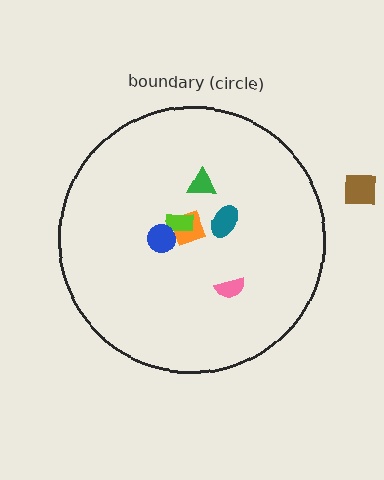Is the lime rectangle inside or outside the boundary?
Inside.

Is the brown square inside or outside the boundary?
Outside.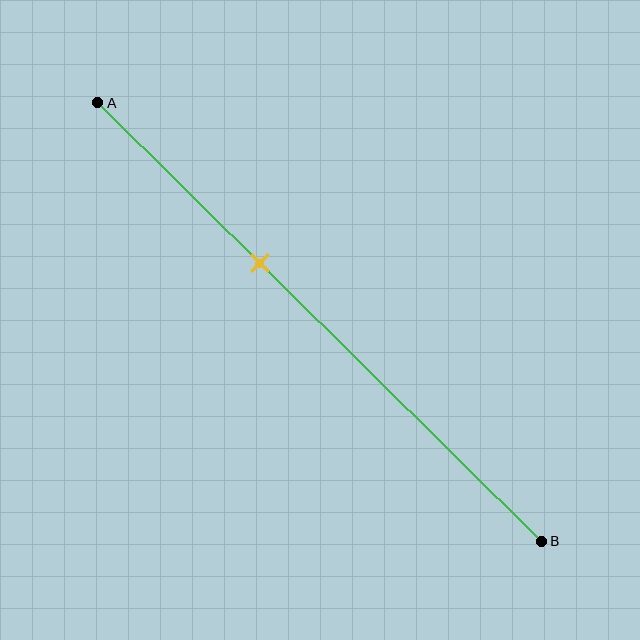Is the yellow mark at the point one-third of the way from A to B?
No, the mark is at about 35% from A, not at the 33% one-third point.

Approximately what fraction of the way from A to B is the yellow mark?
The yellow mark is approximately 35% of the way from A to B.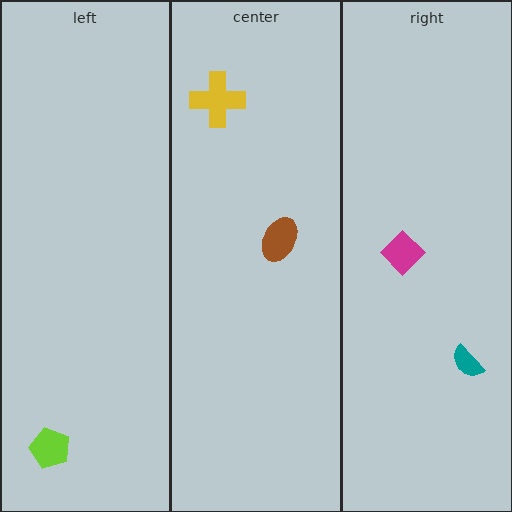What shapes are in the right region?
The teal semicircle, the magenta diamond.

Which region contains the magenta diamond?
The right region.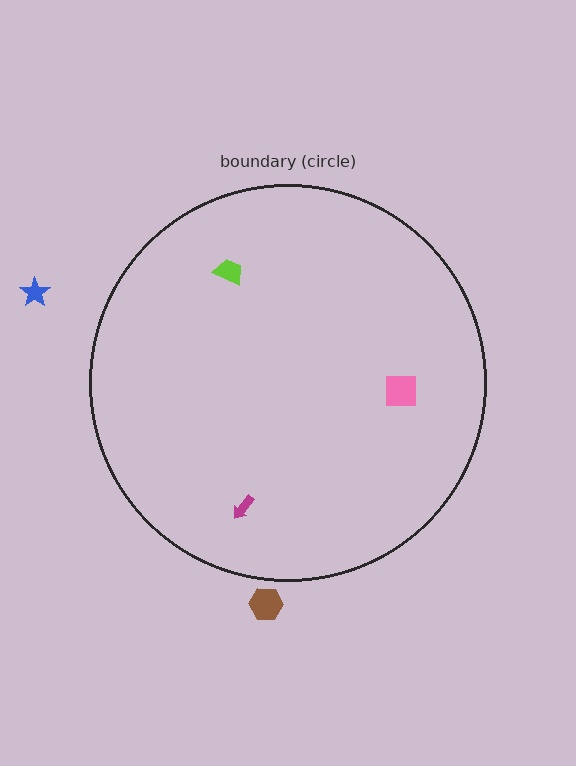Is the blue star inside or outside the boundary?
Outside.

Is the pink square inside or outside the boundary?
Inside.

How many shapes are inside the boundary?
3 inside, 2 outside.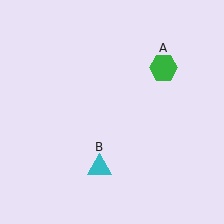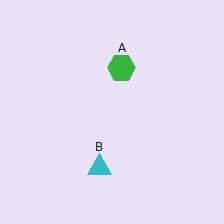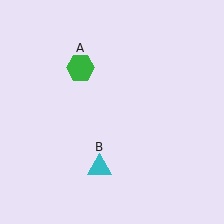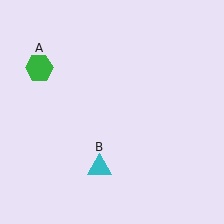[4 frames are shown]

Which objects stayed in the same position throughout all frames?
Cyan triangle (object B) remained stationary.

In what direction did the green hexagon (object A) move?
The green hexagon (object A) moved left.